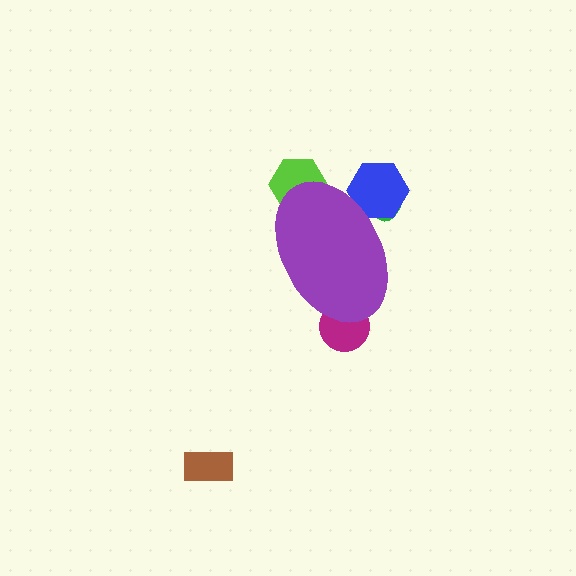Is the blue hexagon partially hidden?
Yes, the blue hexagon is partially hidden behind the purple ellipse.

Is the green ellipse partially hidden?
Yes, the green ellipse is partially hidden behind the purple ellipse.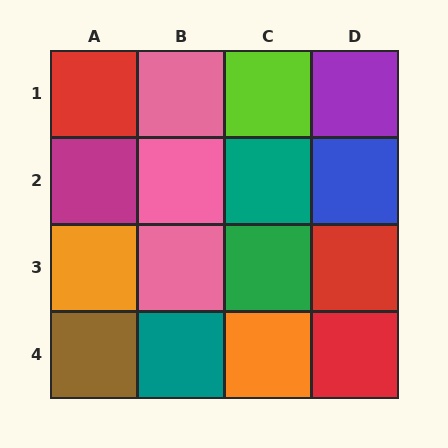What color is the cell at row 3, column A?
Orange.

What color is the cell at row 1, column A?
Red.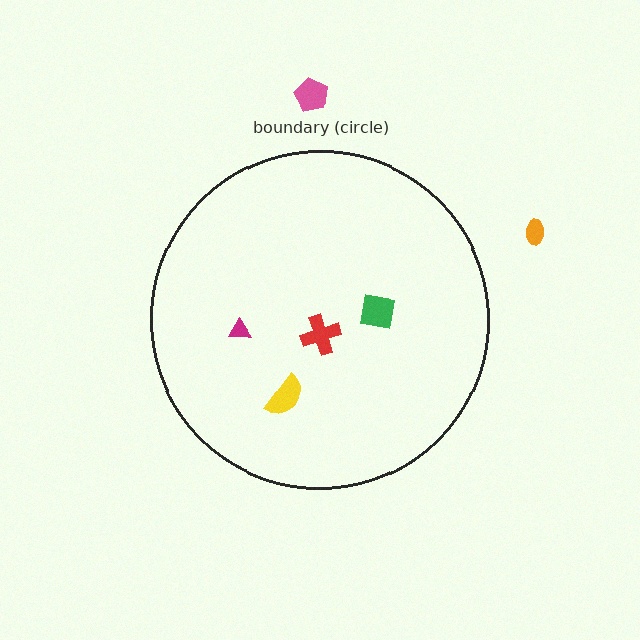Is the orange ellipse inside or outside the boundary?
Outside.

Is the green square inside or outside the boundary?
Inside.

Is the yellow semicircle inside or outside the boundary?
Inside.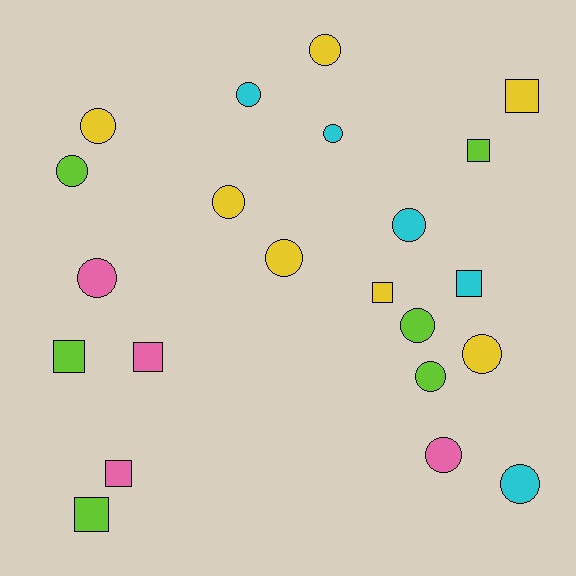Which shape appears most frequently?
Circle, with 14 objects.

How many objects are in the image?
There are 22 objects.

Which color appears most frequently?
Yellow, with 7 objects.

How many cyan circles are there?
There are 4 cyan circles.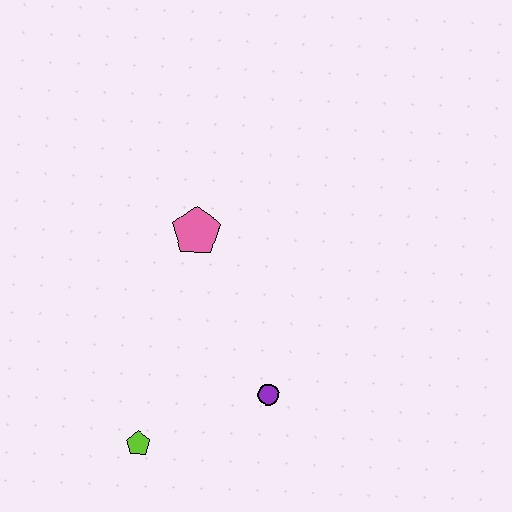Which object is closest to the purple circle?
The lime pentagon is closest to the purple circle.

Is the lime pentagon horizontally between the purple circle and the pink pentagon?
No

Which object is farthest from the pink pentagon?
The lime pentagon is farthest from the pink pentagon.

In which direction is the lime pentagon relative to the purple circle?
The lime pentagon is to the left of the purple circle.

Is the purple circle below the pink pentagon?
Yes